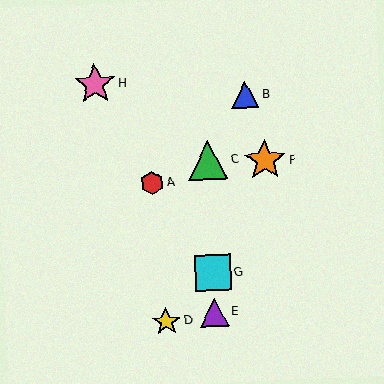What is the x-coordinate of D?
Object D is at x≈166.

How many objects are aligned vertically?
3 objects (C, E, G) are aligned vertically.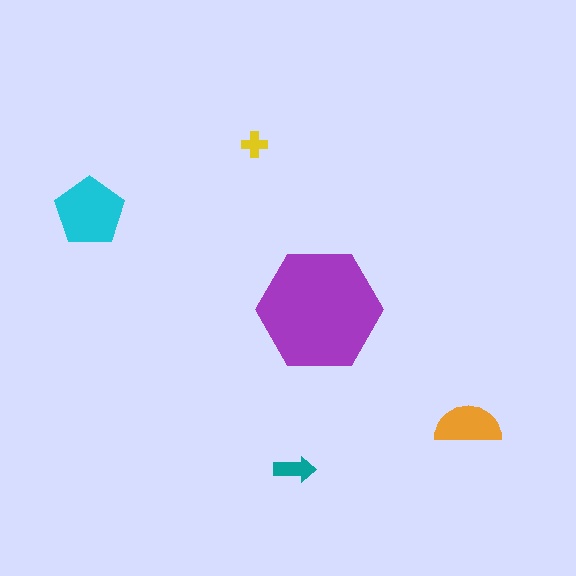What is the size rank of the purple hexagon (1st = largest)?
1st.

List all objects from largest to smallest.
The purple hexagon, the cyan pentagon, the orange semicircle, the teal arrow, the yellow cross.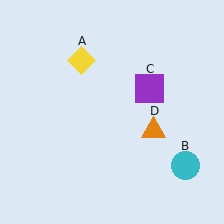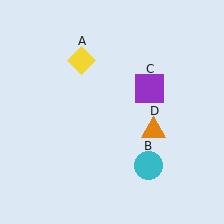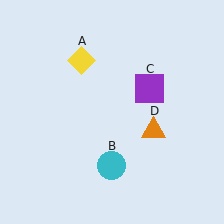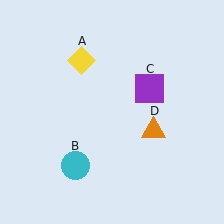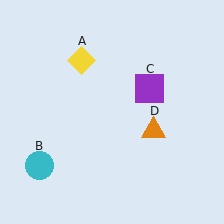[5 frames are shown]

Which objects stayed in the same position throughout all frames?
Yellow diamond (object A) and purple square (object C) and orange triangle (object D) remained stationary.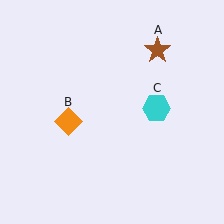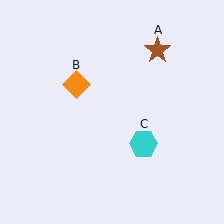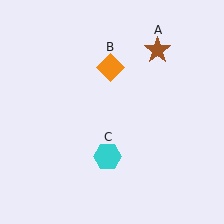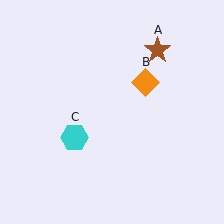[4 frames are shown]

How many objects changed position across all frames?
2 objects changed position: orange diamond (object B), cyan hexagon (object C).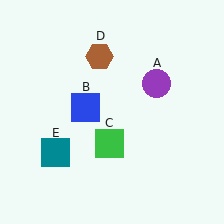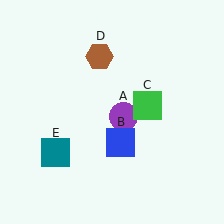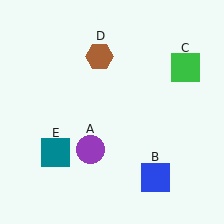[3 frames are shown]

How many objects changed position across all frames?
3 objects changed position: purple circle (object A), blue square (object B), green square (object C).